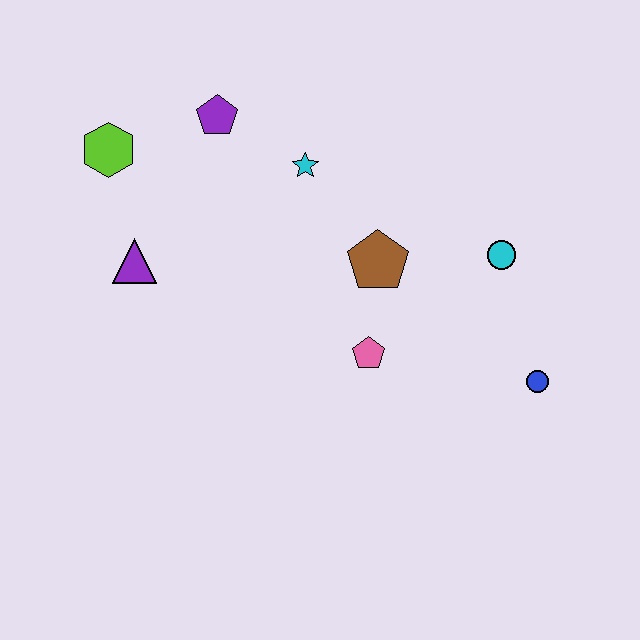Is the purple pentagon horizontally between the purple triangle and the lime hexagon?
No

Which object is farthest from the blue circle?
The lime hexagon is farthest from the blue circle.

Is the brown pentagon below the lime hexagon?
Yes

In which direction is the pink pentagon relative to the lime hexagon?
The pink pentagon is to the right of the lime hexagon.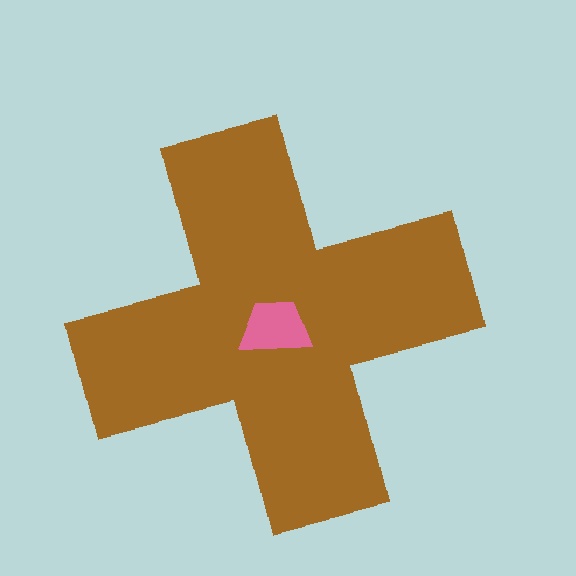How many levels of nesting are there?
2.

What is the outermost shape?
The brown cross.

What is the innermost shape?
The pink trapezoid.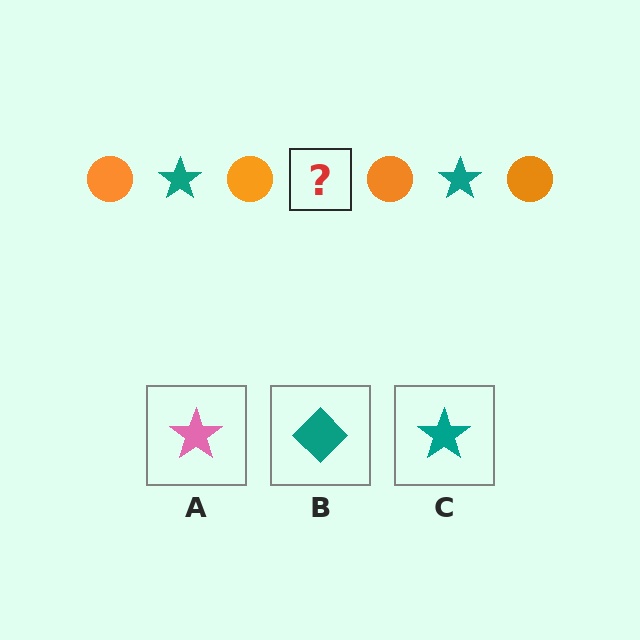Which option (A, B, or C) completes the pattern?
C.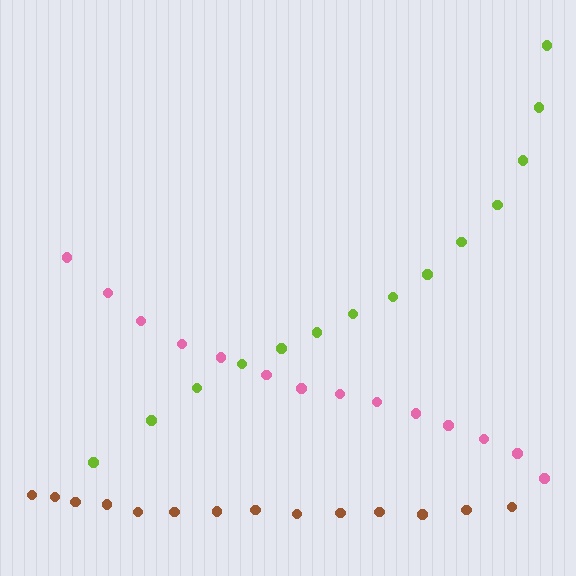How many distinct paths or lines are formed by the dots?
There are 3 distinct paths.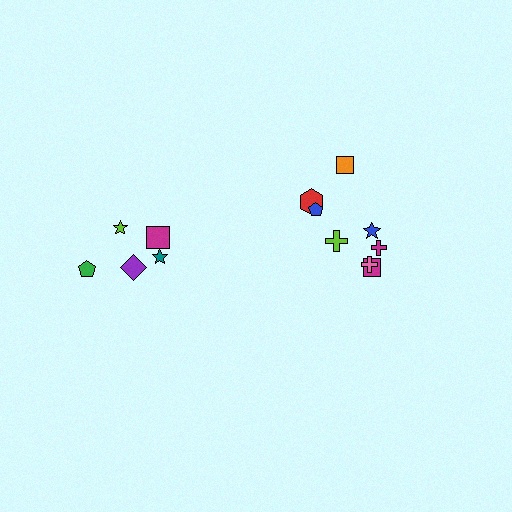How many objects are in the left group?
There are 5 objects.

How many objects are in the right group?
There are 8 objects.